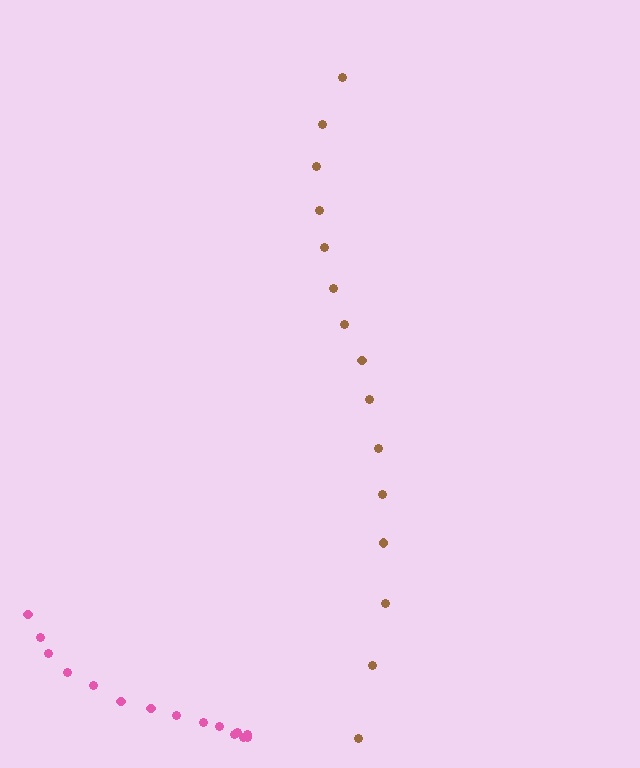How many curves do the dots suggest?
There are 2 distinct paths.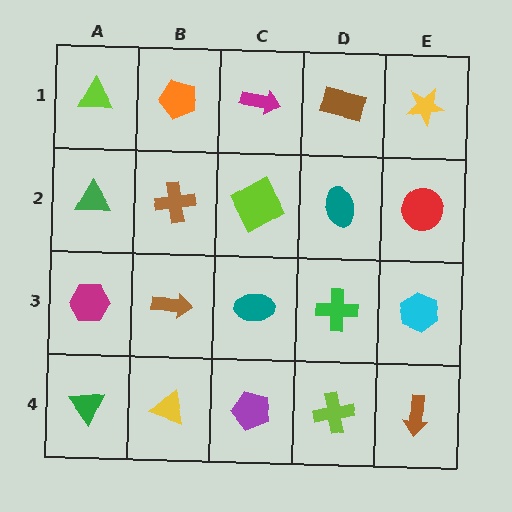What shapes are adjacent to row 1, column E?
A red circle (row 2, column E), a brown rectangle (row 1, column D).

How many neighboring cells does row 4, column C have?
3.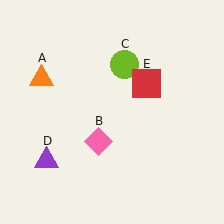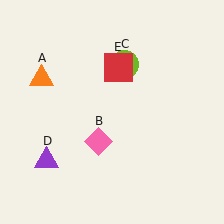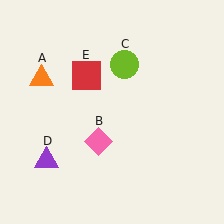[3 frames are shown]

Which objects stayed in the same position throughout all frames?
Orange triangle (object A) and pink diamond (object B) and lime circle (object C) and purple triangle (object D) remained stationary.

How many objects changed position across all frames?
1 object changed position: red square (object E).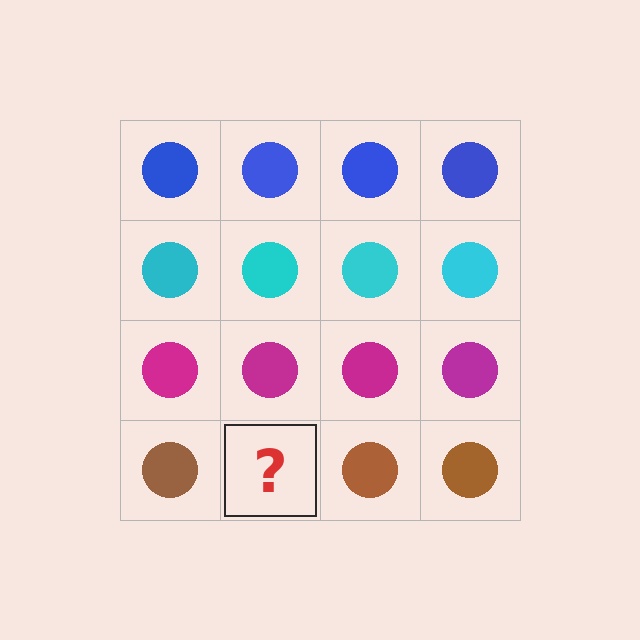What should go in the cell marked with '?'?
The missing cell should contain a brown circle.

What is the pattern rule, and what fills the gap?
The rule is that each row has a consistent color. The gap should be filled with a brown circle.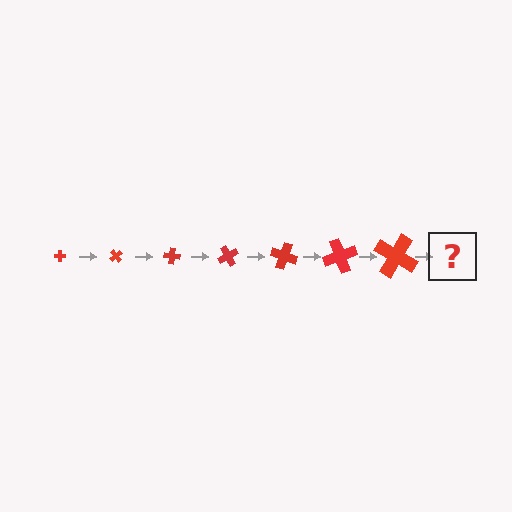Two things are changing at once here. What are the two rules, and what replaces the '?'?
The two rules are that the cross grows larger each step and it rotates 50 degrees each step. The '?' should be a cross, larger than the previous one and rotated 350 degrees from the start.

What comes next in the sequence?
The next element should be a cross, larger than the previous one and rotated 350 degrees from the start.